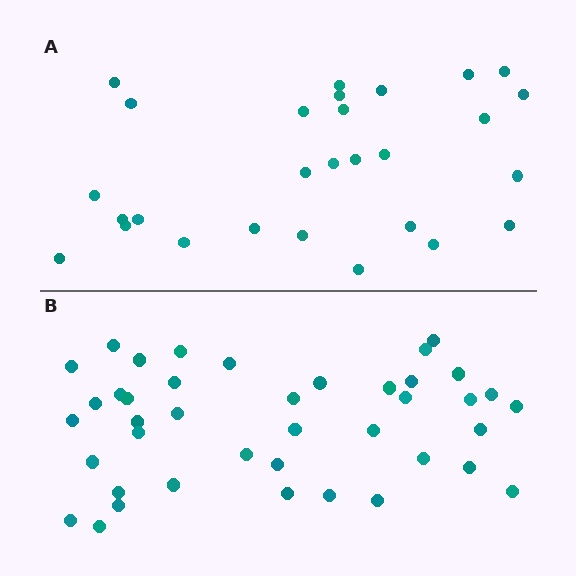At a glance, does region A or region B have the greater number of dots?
Region B (the bottom region) has more dots.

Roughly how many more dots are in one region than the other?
Region B has approximately 15 more dots than region A.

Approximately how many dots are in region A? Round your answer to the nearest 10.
About 30 dots. (The exact count is 28, which rounds to 30.)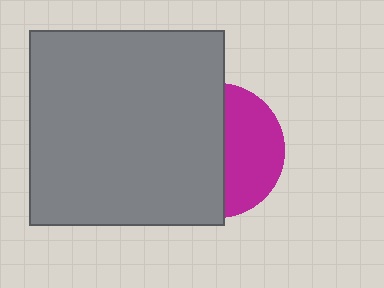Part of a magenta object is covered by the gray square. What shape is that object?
It is a circle.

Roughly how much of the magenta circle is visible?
A small part of it is visible (roughly 43%).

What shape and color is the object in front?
The object in front is a gray square.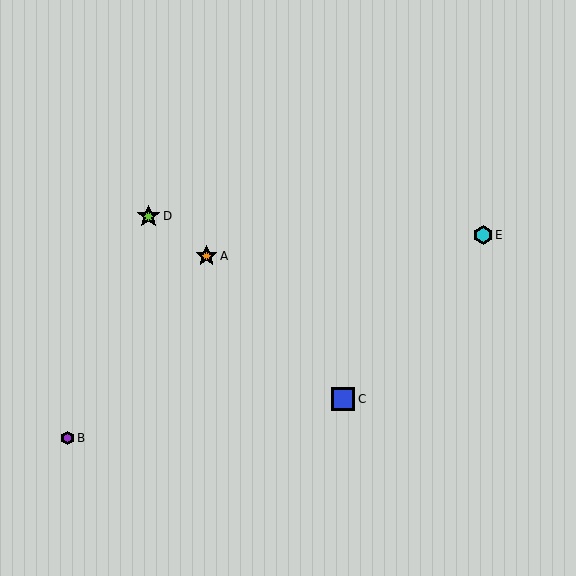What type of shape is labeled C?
Shape C is a blue square.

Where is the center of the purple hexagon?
The center of the purple hexagon is at (68, 438).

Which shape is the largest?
The blue square (labeled C) is the largest.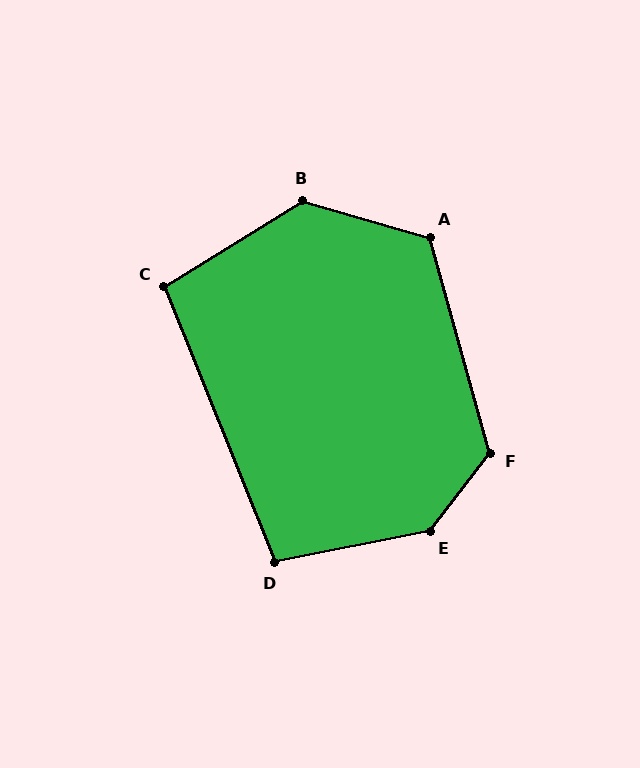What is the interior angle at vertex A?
Approximately 121 degrees (obtuse).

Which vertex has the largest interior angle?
E, at approximately 139 degrees.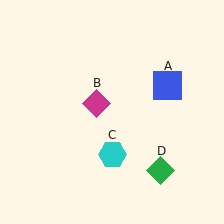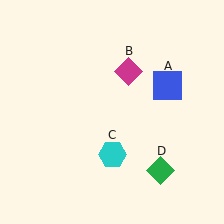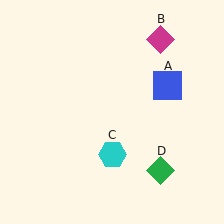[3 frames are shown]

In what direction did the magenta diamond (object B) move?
The magenta diamond (object B) moved up and to the right.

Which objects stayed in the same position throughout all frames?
Blue square (object A) and cyan hexagon (object C) and green diamond (object D) remained stationary.